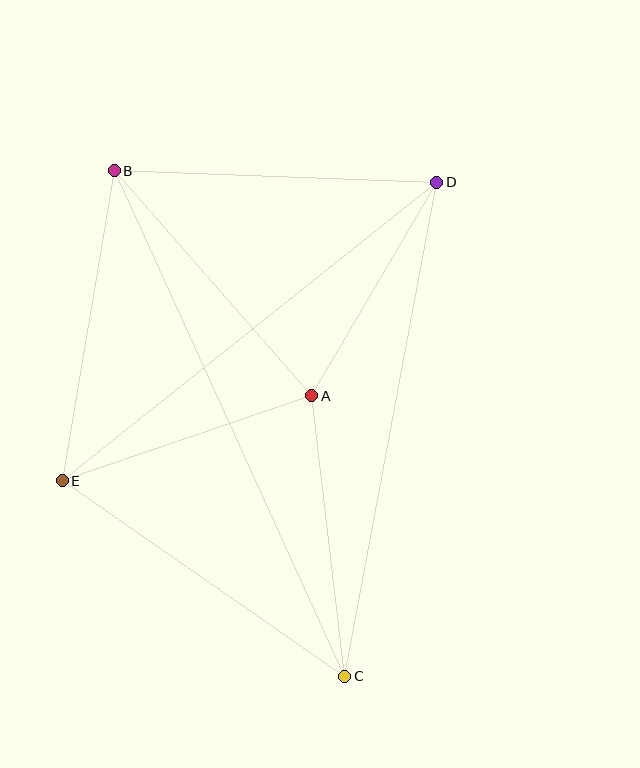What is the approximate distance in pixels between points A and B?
The distance between A and B is approximately 299 pixels.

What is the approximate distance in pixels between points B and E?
The distance between B and E is approximately 314 pixels.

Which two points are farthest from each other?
Points B and C are farthest from each other.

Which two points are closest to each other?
Points A and D are closest to each other.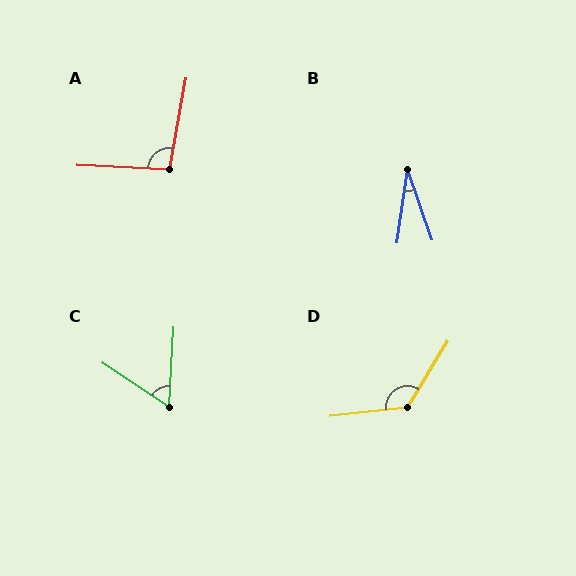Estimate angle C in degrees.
Approximately 59 degrees.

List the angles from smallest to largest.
B (27°), C (59°), A (97°), D (128°).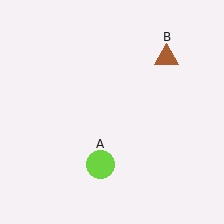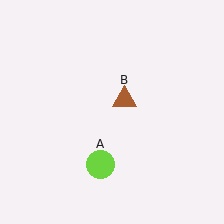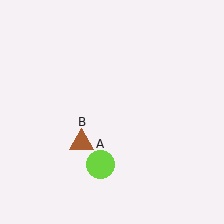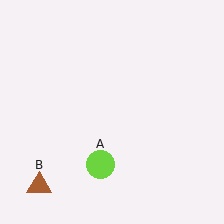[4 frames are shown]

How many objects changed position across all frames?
1 object changed position: brown triangle (object B).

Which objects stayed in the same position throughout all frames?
Lime circle (object A) remained stationary.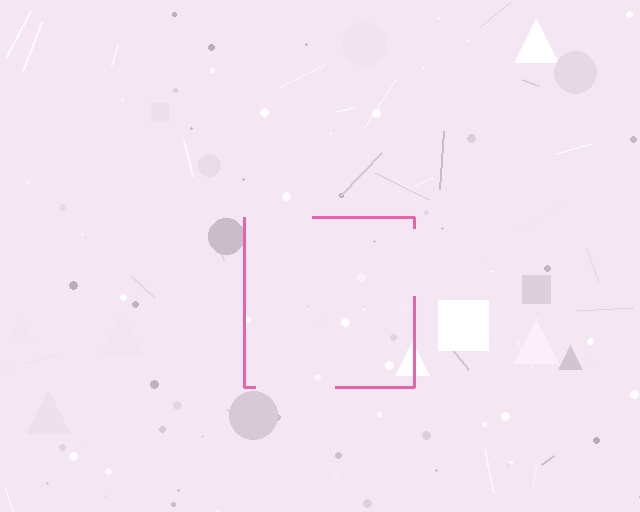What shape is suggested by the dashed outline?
The dashed outline suggests a square.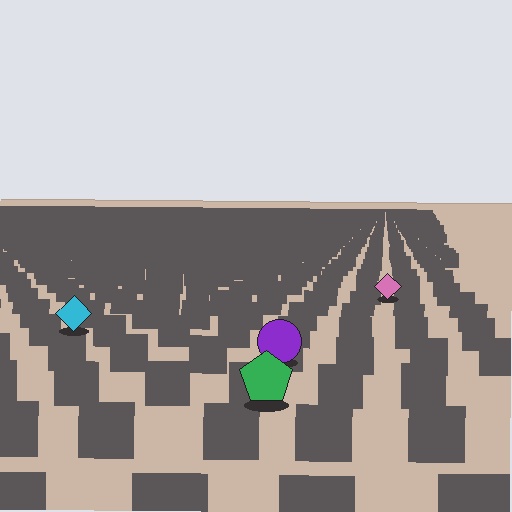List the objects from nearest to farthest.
From nearest to farthest: the green pentagon, the purple circle, the cyan diamond, the pink diamond.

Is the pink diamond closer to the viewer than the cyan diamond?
No. The cyan diamond is closer — you can tell from the texture gradient: the ground texture is coarser near it.